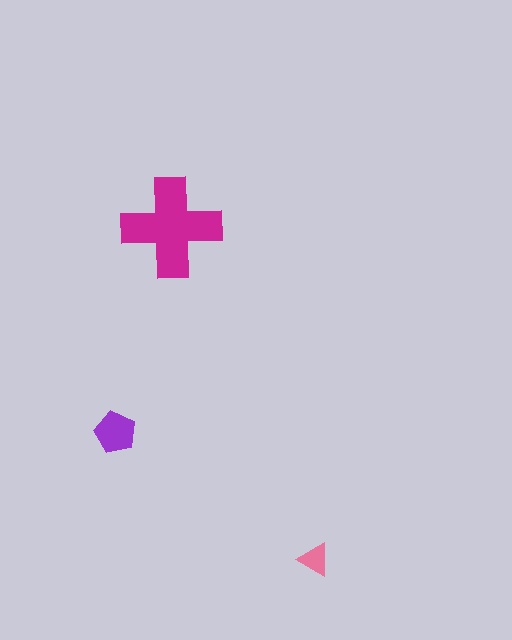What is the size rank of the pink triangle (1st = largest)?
3rd.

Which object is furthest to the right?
The pink triangle is rightmost.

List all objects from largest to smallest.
The magenta cross, the purple pentagon, the pink triangle.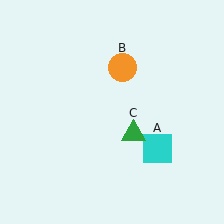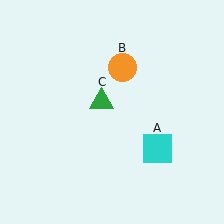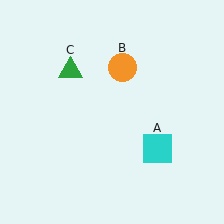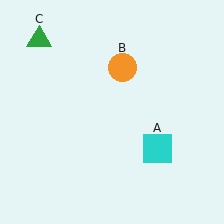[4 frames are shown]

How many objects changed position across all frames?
1 object changed position: green triangle (object C).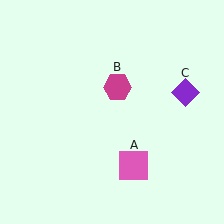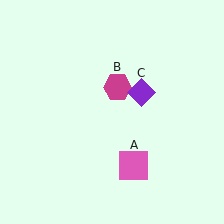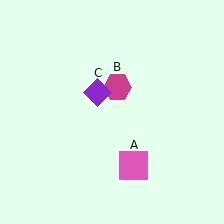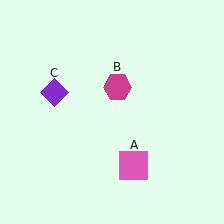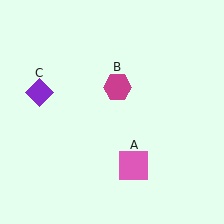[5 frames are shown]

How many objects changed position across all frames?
1 object changed position: purple diamond (object C).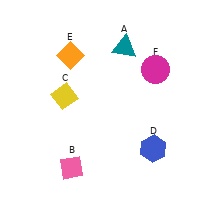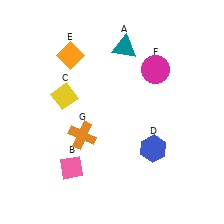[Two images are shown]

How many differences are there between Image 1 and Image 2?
There is 1 difference between the two images.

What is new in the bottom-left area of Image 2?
An orange cross (G) was added in the bottom-left area of Image 2.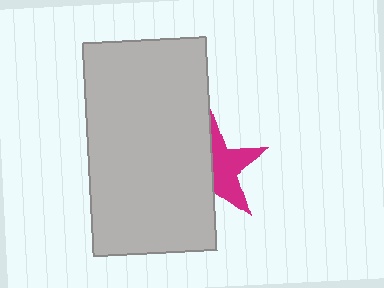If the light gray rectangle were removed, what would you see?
You would see the complete magenta star.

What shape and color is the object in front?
The object in front is a light gray rectangle.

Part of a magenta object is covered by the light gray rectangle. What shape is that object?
It is a star.